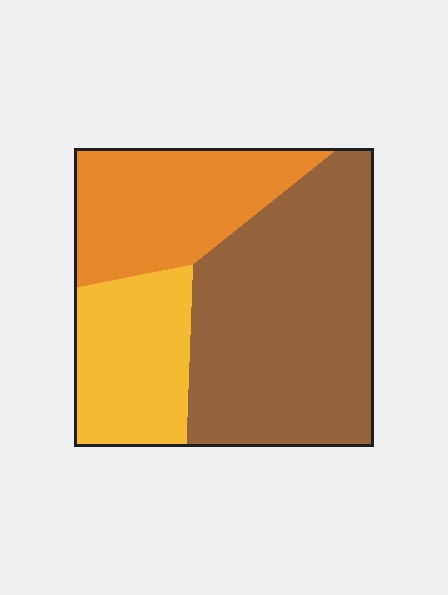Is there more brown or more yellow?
Brown.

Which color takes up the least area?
Yellow, at roughly 20%.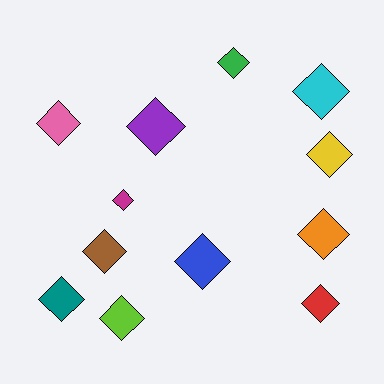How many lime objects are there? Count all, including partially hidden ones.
There is 1 lime object.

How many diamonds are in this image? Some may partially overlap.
There are 12 diamonds.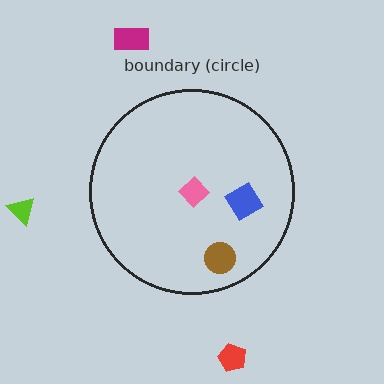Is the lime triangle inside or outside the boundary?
Outside.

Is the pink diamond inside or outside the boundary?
Inside.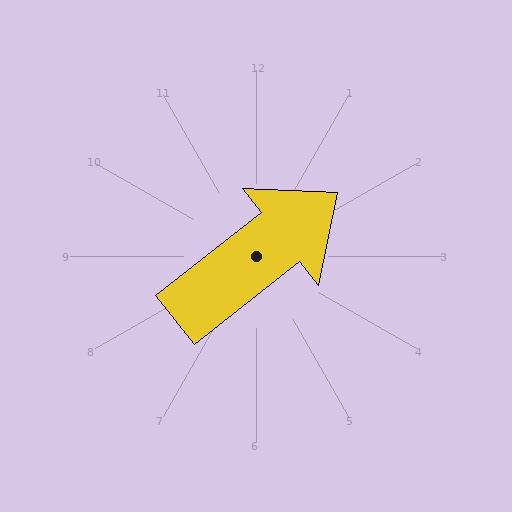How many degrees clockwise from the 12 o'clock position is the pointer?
Approximately 52 degrees.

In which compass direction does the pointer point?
Northeast.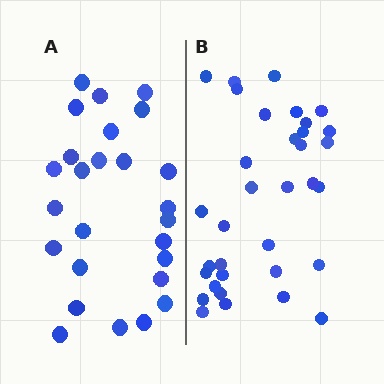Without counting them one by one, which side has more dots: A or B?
Region B (the right region) has more dots.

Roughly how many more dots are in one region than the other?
Region B has roughly 8 or so more dots than region A.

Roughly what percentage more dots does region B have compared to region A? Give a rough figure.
About 30% more.